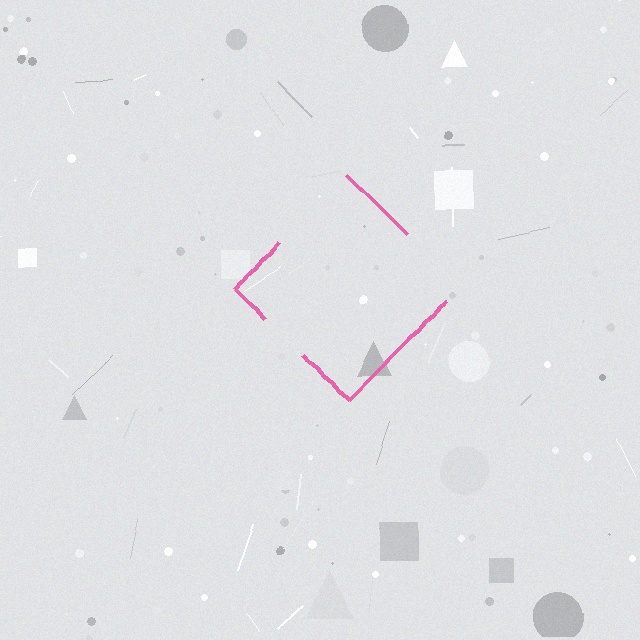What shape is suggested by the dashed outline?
The dashed outline suggests a diamond.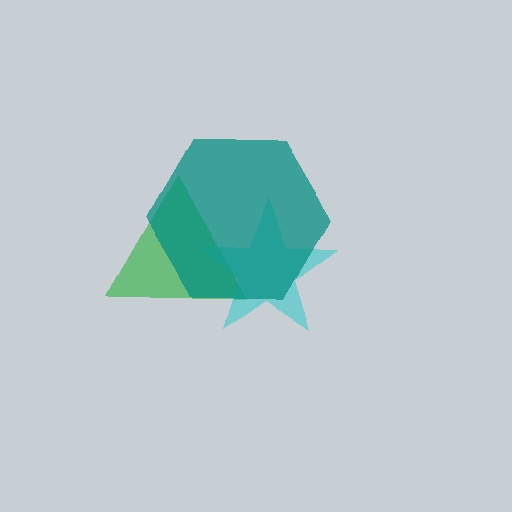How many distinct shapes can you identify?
There are 3 distinct shapes: a green triangle, a cyan star, a teal hexagon.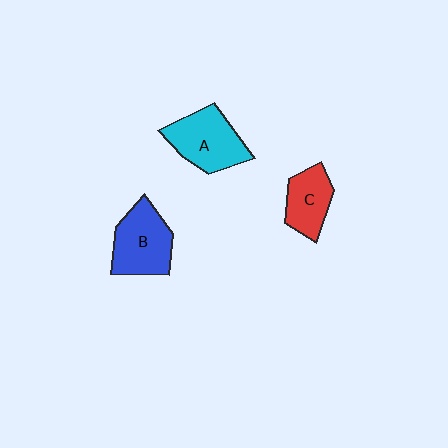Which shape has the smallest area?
Shape C (red).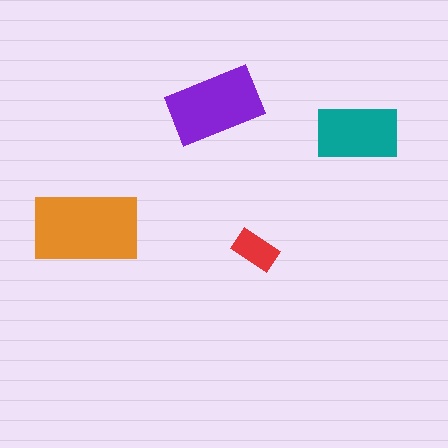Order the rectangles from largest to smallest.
the orange one, the purple one, the teal one, the red one.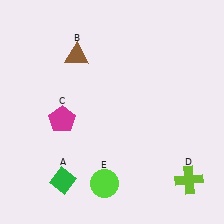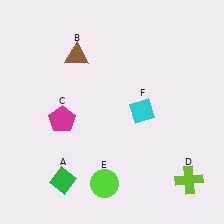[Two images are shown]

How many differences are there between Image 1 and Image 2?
There is 1 difference between the two images.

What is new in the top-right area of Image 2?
A cyan diamond (F) was added in the top-right area of Image 2.